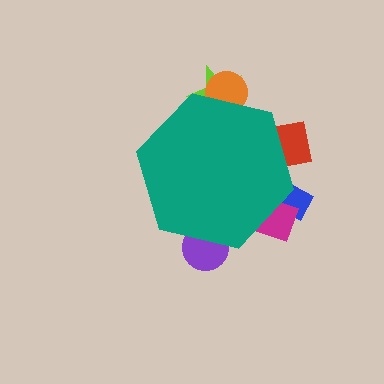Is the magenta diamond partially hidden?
Yes, the magenta diamond is partially hidden behind the teal hexagon.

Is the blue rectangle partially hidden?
Yes, the blue rectangle is partially hidden behind the teal hexagon.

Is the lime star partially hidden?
Yes, the lime star is partially hidden behind the teal hexagon.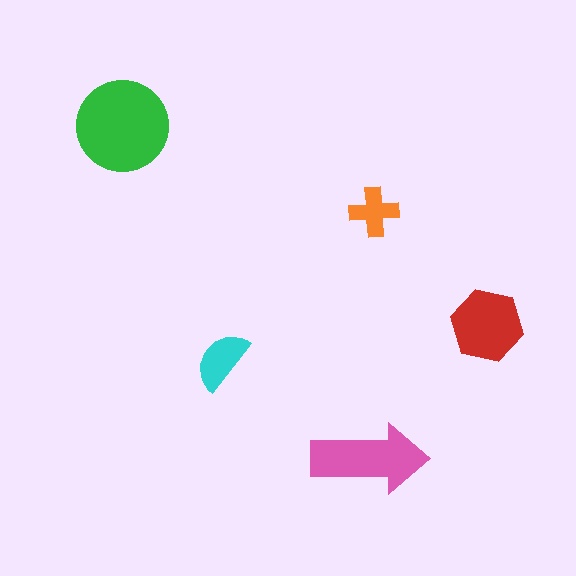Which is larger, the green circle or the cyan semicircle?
The green circle.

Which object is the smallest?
The orange cross.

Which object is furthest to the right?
The red hexagon is rightmost.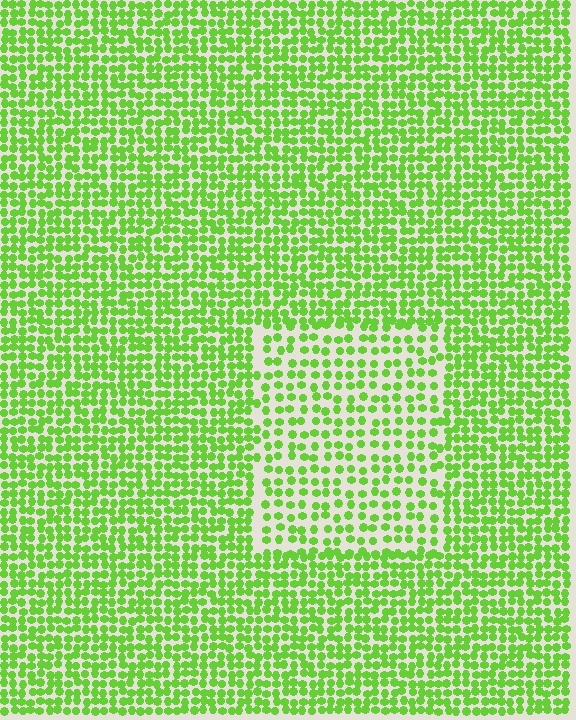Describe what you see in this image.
The image contains small lime elements arranged at two different densities. A rectangle-shaped region is visible where the elements are less densely packed than the surrounding area.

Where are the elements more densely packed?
The elements are more densely packed outside the rectangle boundary.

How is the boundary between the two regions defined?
The boundary is defined by a change in element density (approximately 1.7x ratio). All elements are the same color, size, and shape.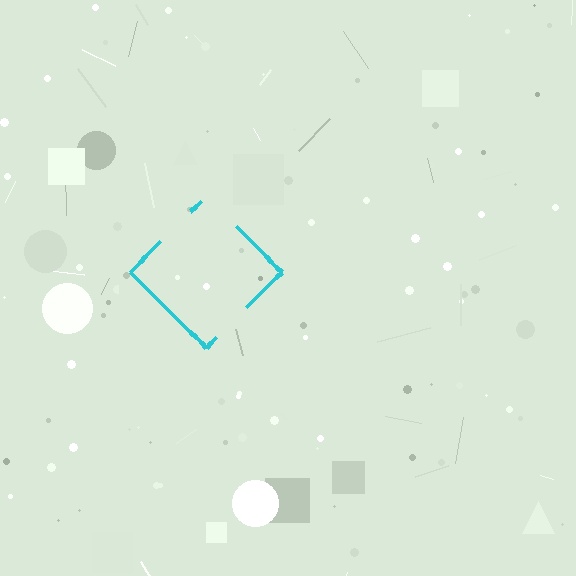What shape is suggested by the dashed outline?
The dashed outline suggests a diamond.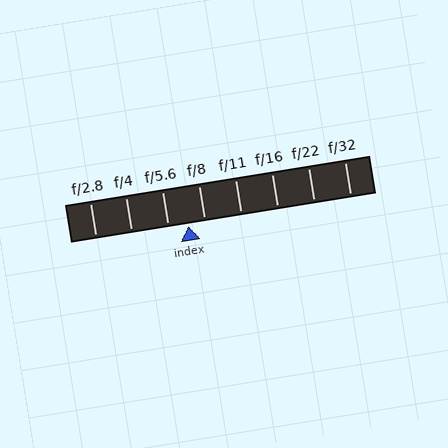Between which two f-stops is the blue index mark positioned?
The index mark is between f/5.6 and f/8.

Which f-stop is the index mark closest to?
The index mark is closest to f/8.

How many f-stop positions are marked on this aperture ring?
There are 8 f-stop positions marked.